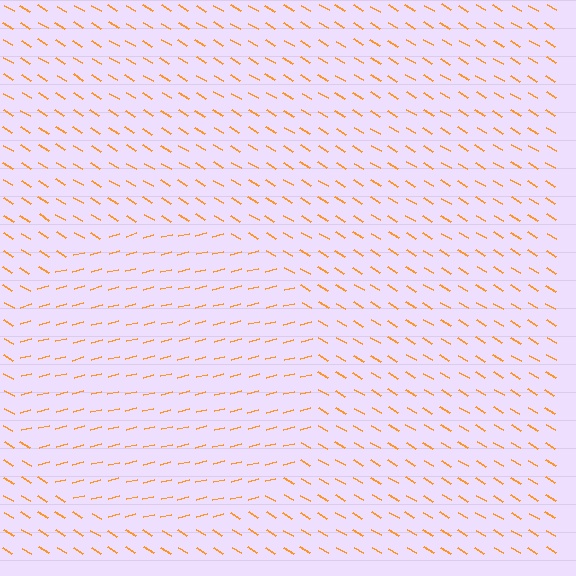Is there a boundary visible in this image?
Yes, there is a texture boundary formed by a change in line orientation.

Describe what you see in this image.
The image is filled with small orange line segments. A circle region in the image has lines oriented differently from the surrounding lines, creating a visible texture boundary.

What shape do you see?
I see a circle.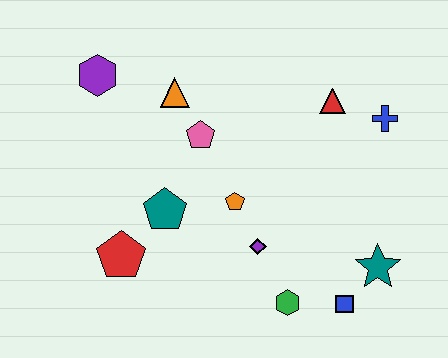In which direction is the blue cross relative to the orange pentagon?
The blue cross is to the right of the orange pentagon.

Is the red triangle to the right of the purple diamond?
Yes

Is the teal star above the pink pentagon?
No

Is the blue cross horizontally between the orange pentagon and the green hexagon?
No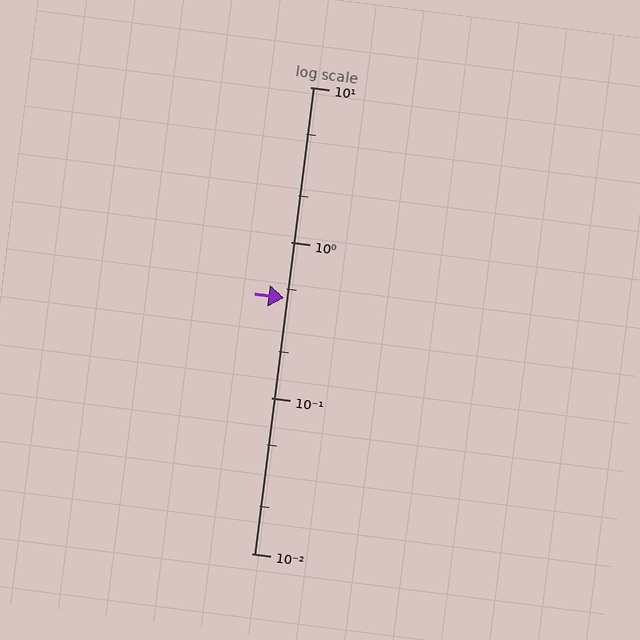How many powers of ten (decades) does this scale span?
The scale spans 3 decades, from 0.01 to 10.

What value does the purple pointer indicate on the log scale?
The pointer indicates approximately 0.44.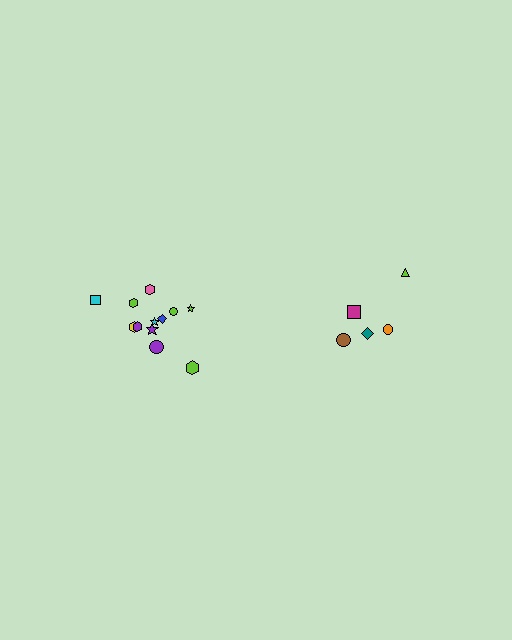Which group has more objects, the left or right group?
The left group.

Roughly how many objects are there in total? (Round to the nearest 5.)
Roughly 15 objects in total.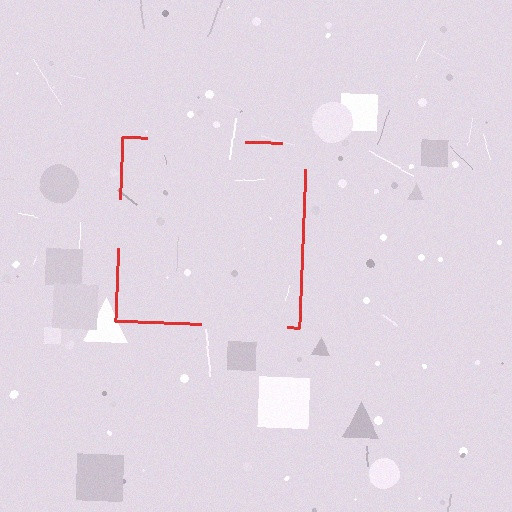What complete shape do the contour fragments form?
The contour fragments form a square.